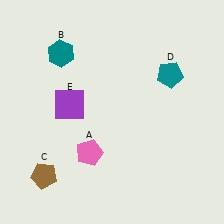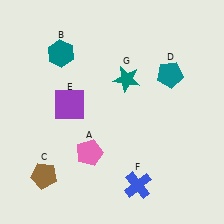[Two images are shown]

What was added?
A blue cross (F), a teal star (G) were added in Image 2.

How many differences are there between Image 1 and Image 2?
There are 2 differences between the two images.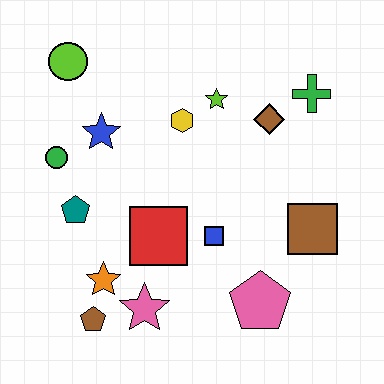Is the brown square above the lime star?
No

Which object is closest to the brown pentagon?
The orange star is closest to the brown pentagon.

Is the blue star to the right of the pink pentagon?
No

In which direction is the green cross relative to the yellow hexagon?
The green cross is to the right of the yellow hexagon.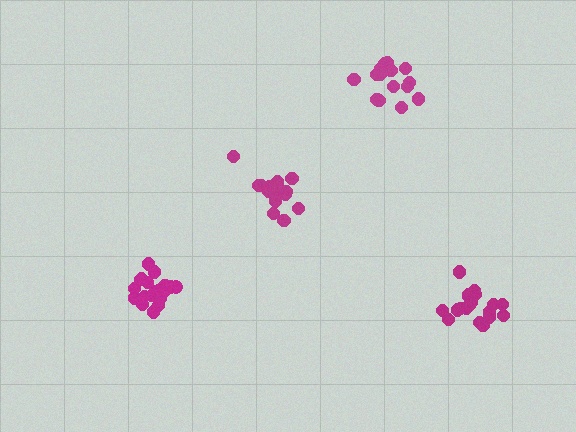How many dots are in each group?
Group 1: 14 dots, Group 2: 16 dots, Group 3: 19 dots, Group 4: 19 dots (68 total).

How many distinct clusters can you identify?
There are 4 distinct clusters.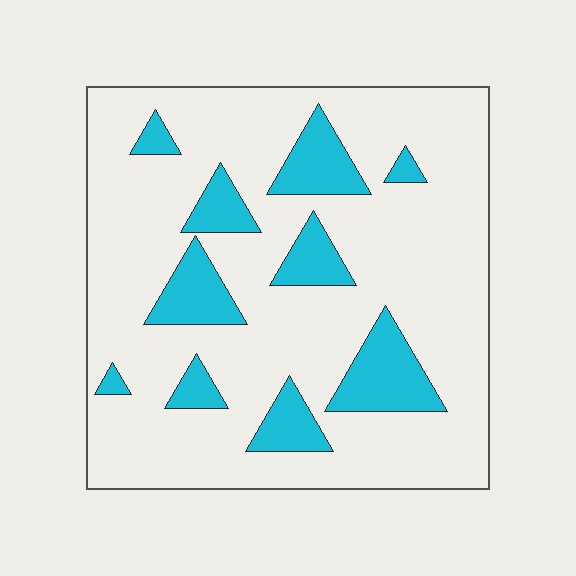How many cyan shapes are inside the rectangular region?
10.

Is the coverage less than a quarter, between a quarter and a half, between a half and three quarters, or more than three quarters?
Less than a quarter.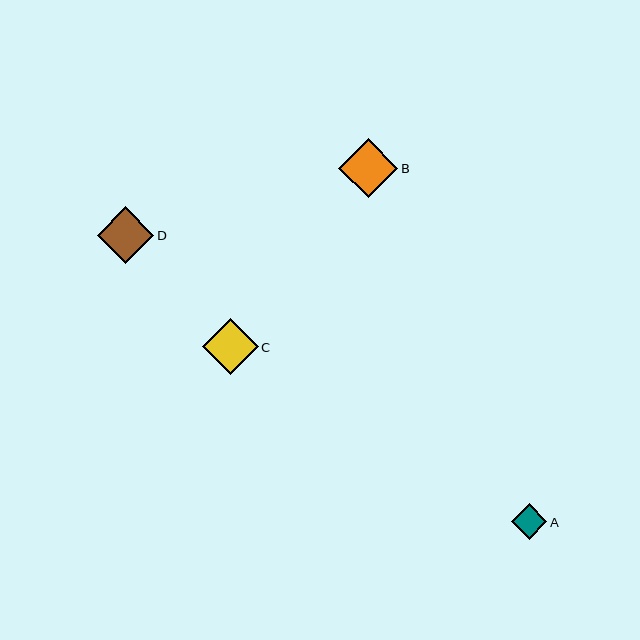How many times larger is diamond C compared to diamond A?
Diamond C is approximately 1.6 times the size of diamond A.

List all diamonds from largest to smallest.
From largest to smallest: B, D, C, A.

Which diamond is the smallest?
Diamond A is the smallest with a size of approximately 36 pixels.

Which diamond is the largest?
Diamond B is the largest with a size of approximately 59 pixels.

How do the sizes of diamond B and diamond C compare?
Diamond B and diamond C are approximately the same size.